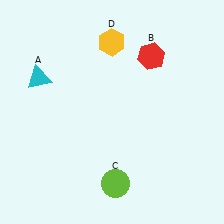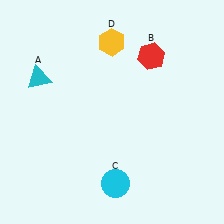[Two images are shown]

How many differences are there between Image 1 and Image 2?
There is 1 difference between the two images.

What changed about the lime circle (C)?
In Image 1, C is lime. In Image 2, it changed to cyan.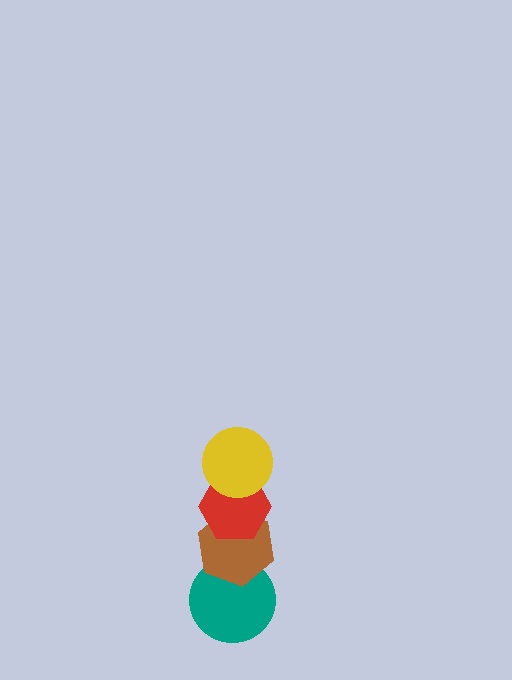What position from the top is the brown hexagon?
The brown hexagon is 3rd from the top.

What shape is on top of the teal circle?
The brown hexagon is on top of the teal circle.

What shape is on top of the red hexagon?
The yellow circle is on top of the red hexagon.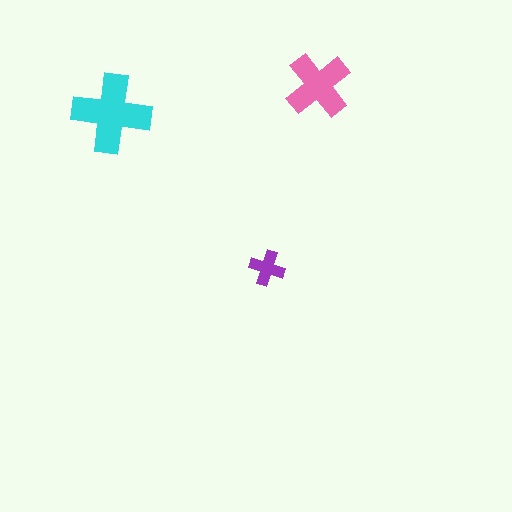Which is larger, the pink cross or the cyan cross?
The cyan one.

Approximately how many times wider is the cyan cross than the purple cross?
About 2 times wider.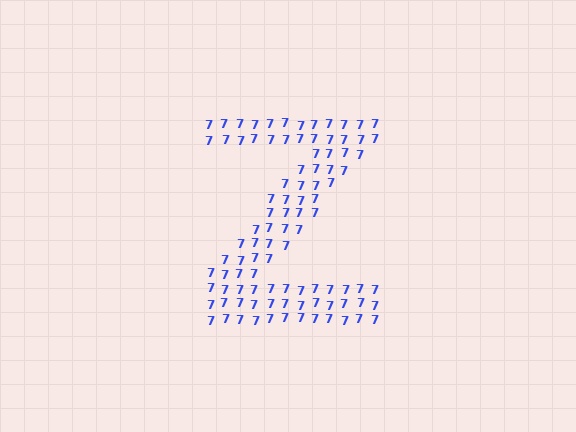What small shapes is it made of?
It is made of small digit 7's.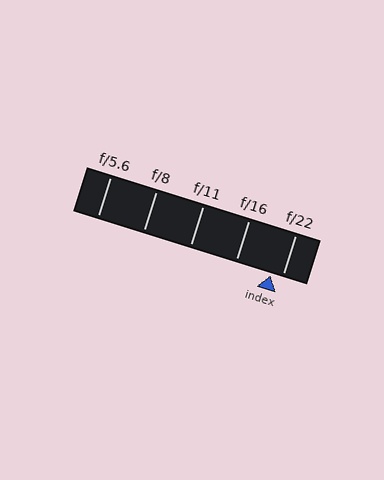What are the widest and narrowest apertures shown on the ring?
The widest aperture shown is f/5.6 and the narrowest is f/22.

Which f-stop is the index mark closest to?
The index mark is closest to f/22.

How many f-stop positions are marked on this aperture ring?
There are 5 f-stop positions marked.